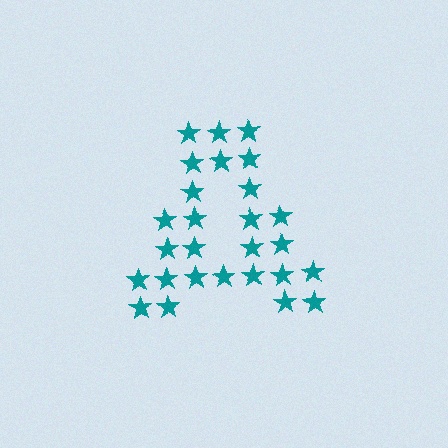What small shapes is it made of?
It is made of small stars.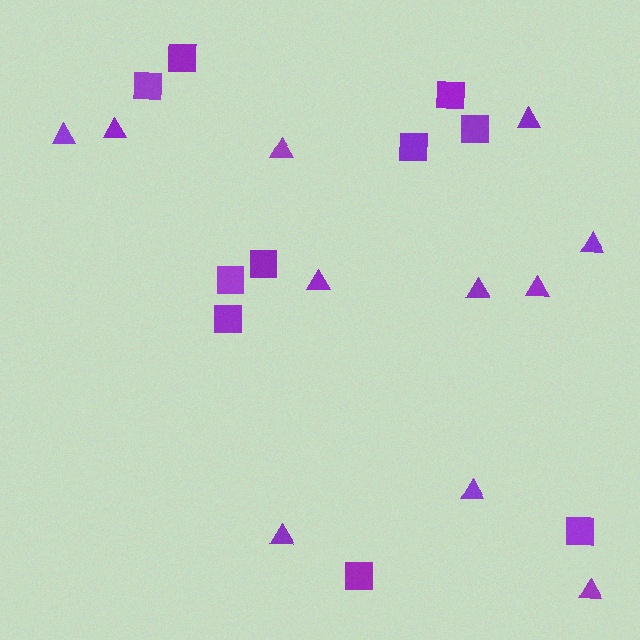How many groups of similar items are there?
There are 2 groups: one group of triangles (11) and one group of squares (10).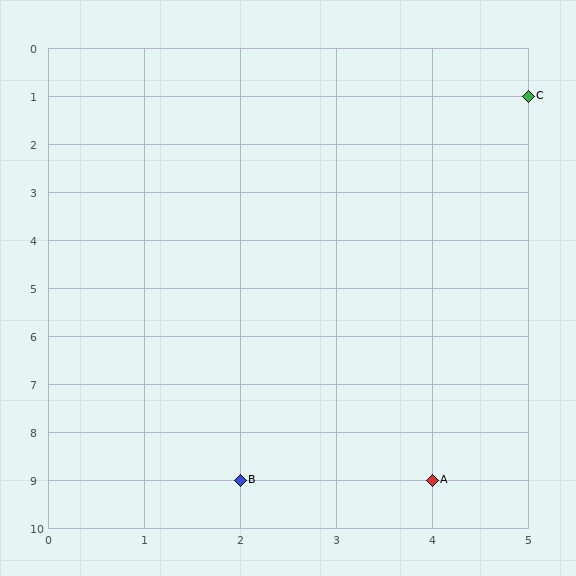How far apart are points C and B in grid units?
Points C and B are 3 columns and 8 rows apart (about 8.5 grid units diagonally).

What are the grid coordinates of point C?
Point C is at grid coordinates (5, 1).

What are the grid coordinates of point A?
Point A is at grid coordinates (4, 9).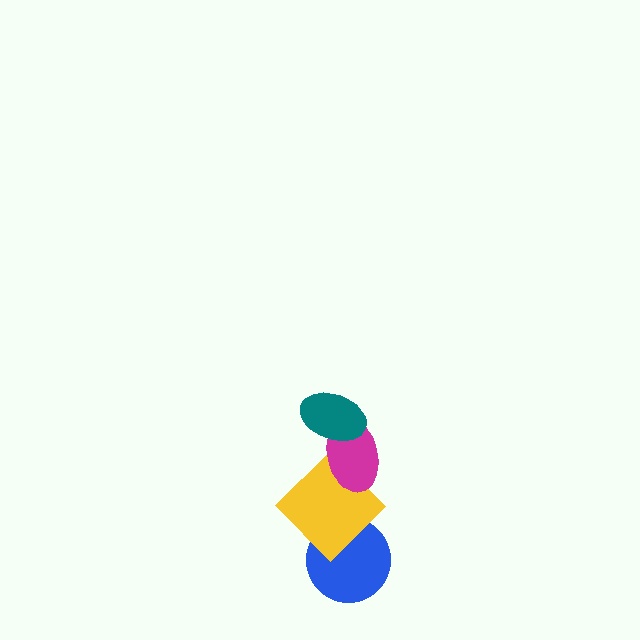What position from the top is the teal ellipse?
The teal ellipse is 1st from the top.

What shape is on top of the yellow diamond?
The magenta ellipse is on top of the yellow diamond.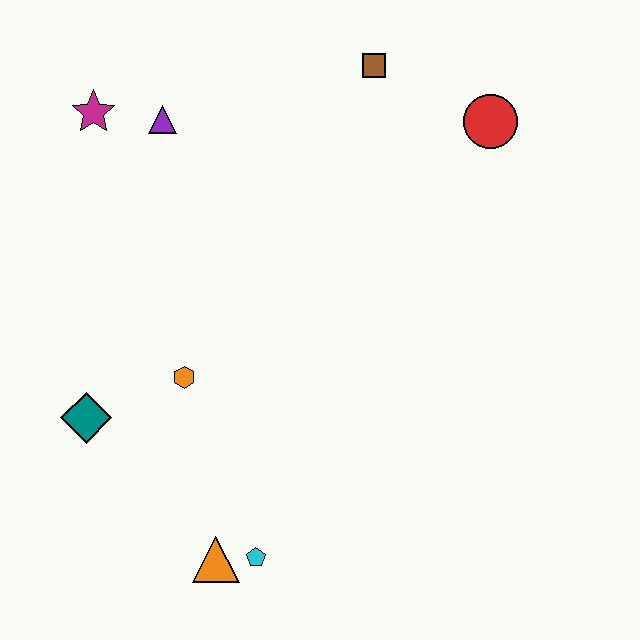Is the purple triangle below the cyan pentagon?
No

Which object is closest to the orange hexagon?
The teal diamond is closest to the orange hexagon.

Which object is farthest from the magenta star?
The cyan pentagon is farthest from the magenta star.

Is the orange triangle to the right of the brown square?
No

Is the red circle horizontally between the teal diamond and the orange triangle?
No